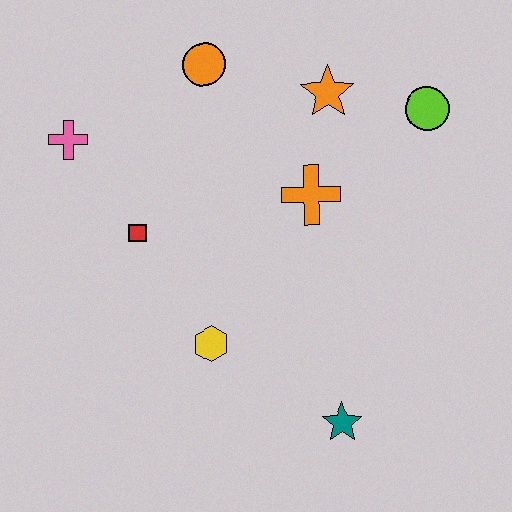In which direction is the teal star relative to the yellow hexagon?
The teal star is to the right of the yellow hexagon.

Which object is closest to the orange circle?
The orange star is closest to the orange circle.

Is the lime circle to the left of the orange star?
No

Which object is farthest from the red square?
The lime circle is farthest from the red square.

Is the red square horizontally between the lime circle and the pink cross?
Yes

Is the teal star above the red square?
No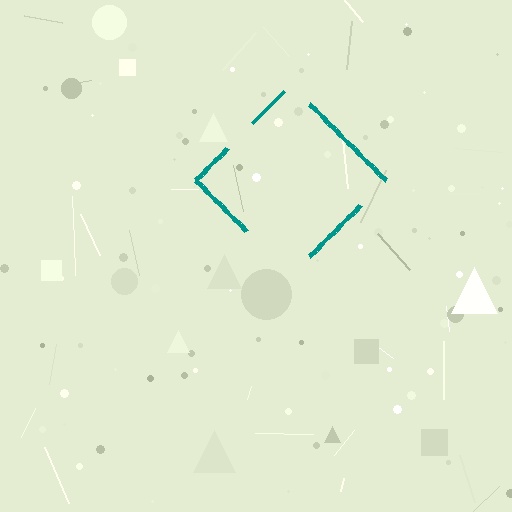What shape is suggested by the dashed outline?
The dashed outline suggests a diamond.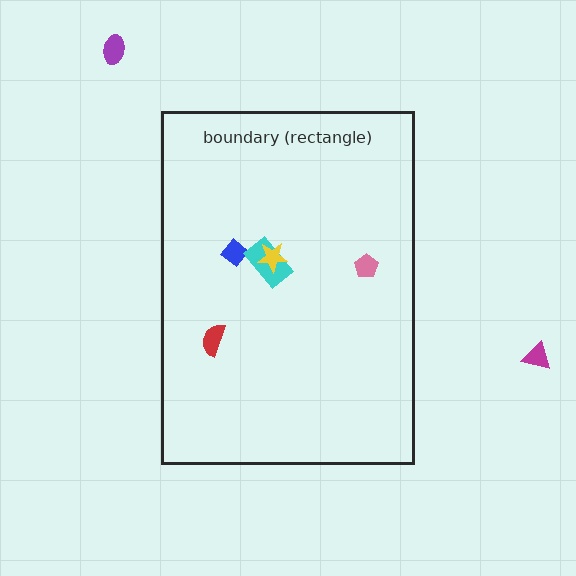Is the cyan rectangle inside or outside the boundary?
Inside.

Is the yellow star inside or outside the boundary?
Inside.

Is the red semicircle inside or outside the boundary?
Inside.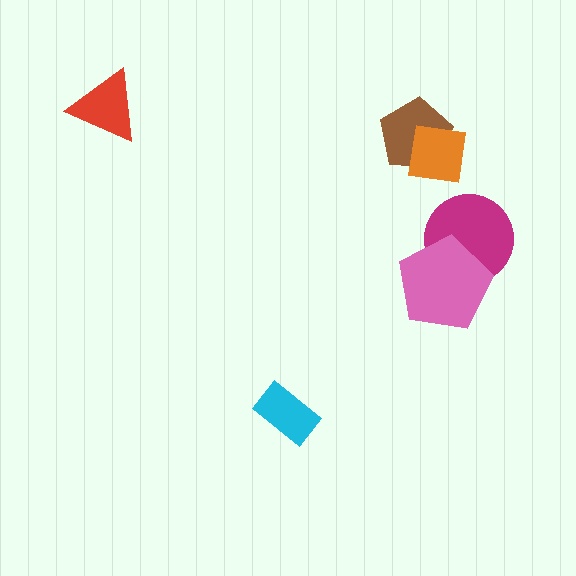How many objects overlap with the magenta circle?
1 object overlaps with the magenta circle.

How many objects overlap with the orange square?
1 object overlaps with the orange square.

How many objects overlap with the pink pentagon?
1 object overlaps with the pink pentagon.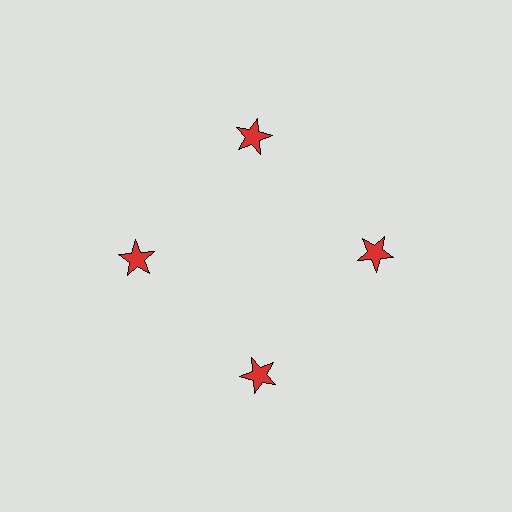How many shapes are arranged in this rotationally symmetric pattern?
There are 4 shapes, arranged in 4 groups of 1.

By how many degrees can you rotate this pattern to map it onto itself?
The pattern maps onto itself every 90 degrees of rotation.